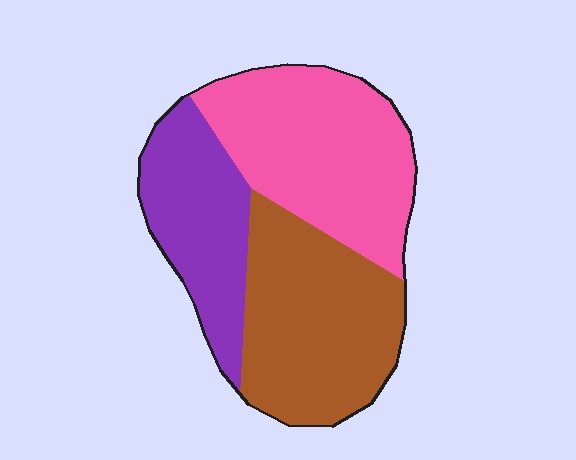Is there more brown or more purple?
Brown.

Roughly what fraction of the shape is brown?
Brown covers 37% of the shape.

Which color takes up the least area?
Purple, at roughly 25%.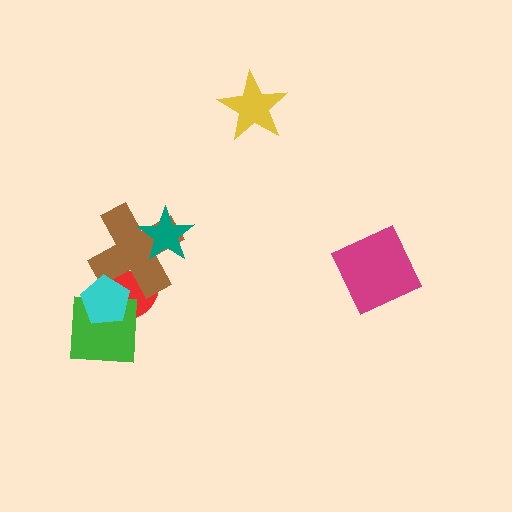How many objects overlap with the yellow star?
0 objects overlap with the yellow star.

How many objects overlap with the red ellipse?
3 objects overlap with the red ellipse.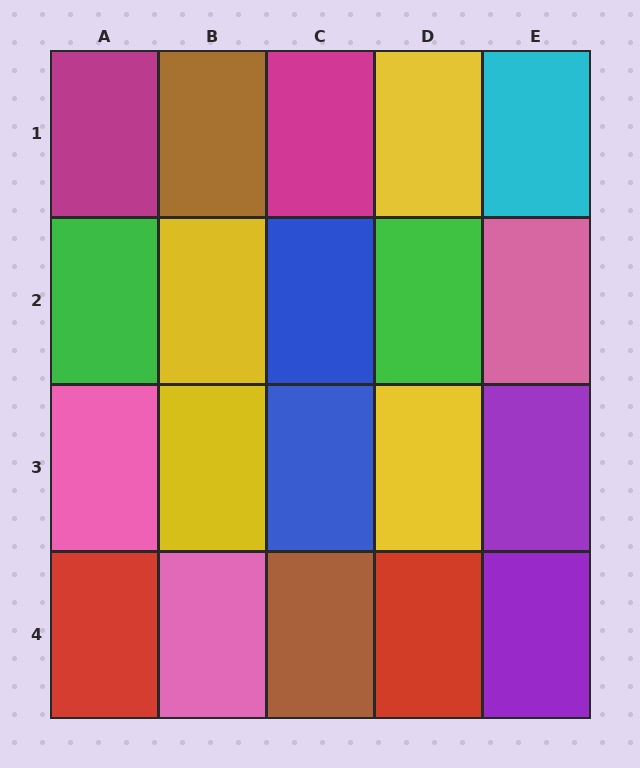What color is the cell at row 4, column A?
Red.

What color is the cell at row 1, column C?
Magenta.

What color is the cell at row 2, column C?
Blue.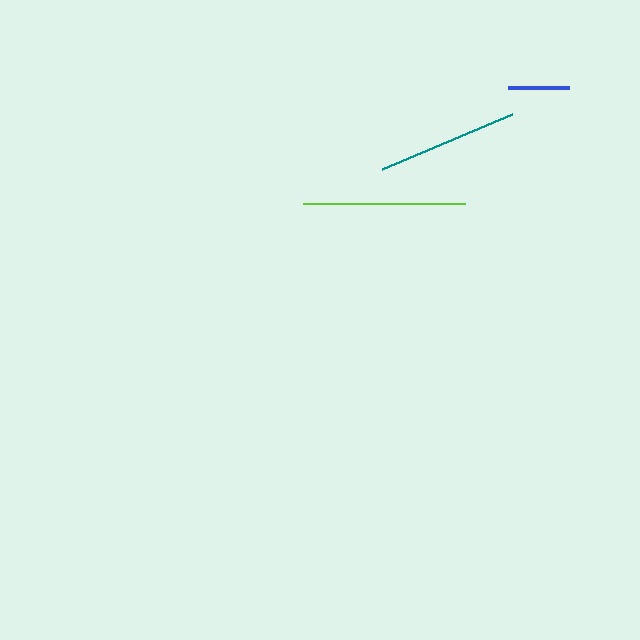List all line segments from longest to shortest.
From longest to shortest: lime, teal, blue.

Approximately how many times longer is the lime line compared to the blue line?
The lime line is approximately 2.7 times the length of the blue line.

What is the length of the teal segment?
The teal segment is approximately 141 pixels long.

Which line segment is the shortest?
The blue line is the shortest at approximately 61 pixels.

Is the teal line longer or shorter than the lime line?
The lime line is longer than the teal line.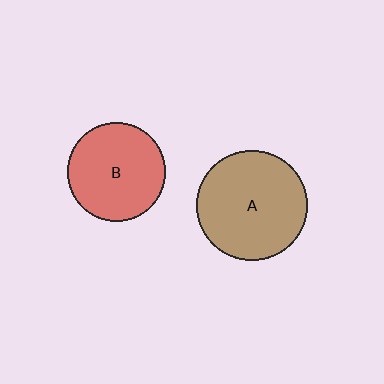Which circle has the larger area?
Circle A (brown).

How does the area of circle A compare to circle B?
Approximately 1.3 times.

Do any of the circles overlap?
No, none of the circles overlap.